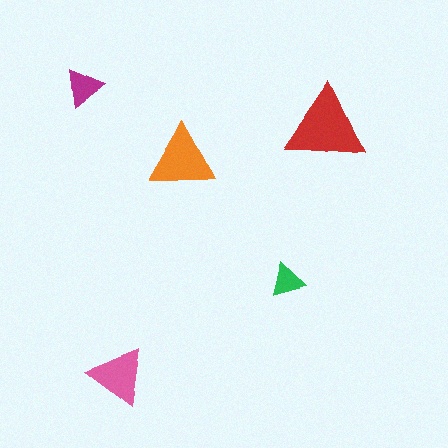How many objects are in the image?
There are 5 objects in the image.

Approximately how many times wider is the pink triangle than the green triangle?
About 1.5 times wider.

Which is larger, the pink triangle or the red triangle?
The red one.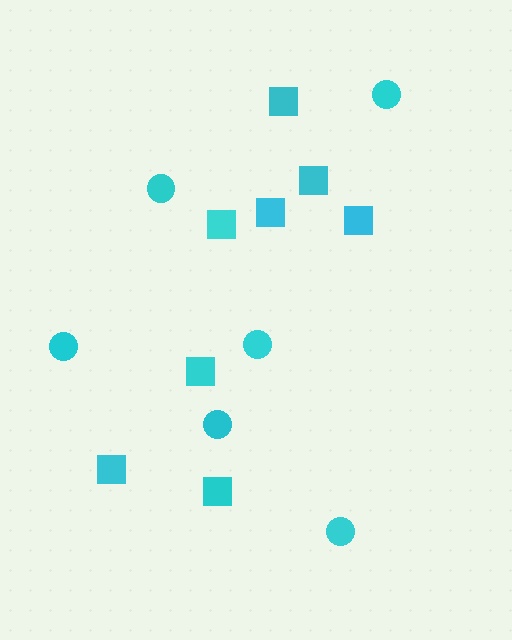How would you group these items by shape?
There are 2 groups: one group of circles (6) and one group of squares (8).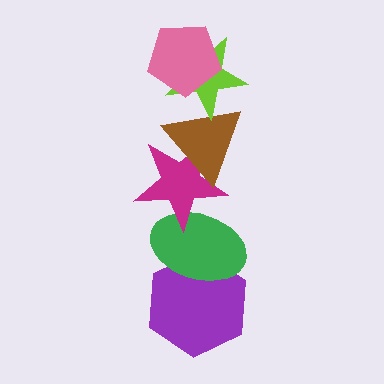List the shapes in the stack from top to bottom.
From top to bottom: the pink pentagon, the lime star, the brown triangle, the magenta star, the green ellipse, the purple hexagon.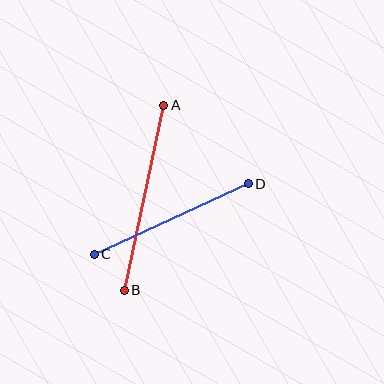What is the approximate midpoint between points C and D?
The midpoint is at approximately (171, 219) pixels.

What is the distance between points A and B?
The distance is approximately 189 pixels.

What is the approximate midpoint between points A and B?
The midpoint is at approximately (144, 198) pixels.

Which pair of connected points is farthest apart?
Points A and B are farthest apart.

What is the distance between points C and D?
The distance is approximately 169 pixels.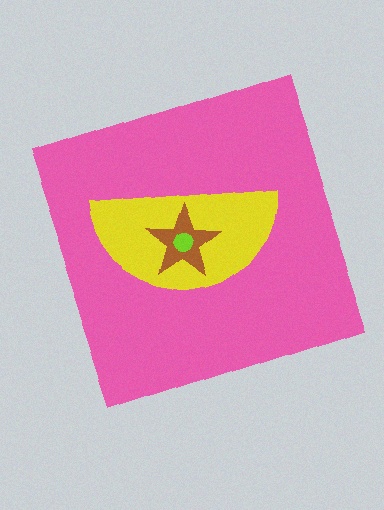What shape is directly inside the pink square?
The yellow semicircle.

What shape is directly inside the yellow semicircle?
The brown star.